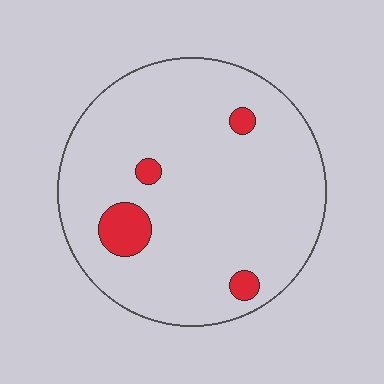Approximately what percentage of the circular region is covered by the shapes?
Approximately 5%.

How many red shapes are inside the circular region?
4.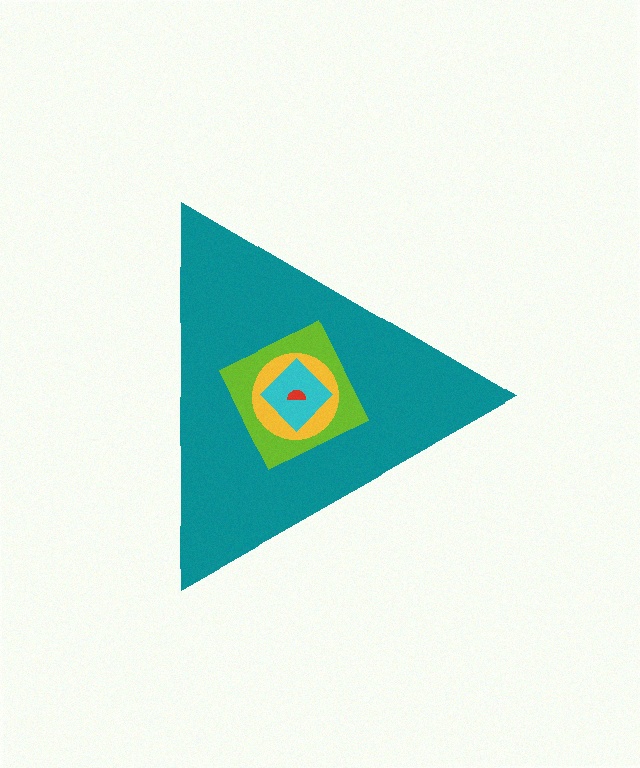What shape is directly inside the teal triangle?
The lime square.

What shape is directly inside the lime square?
The yellow circle.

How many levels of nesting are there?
5.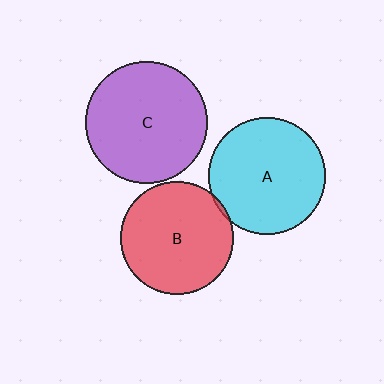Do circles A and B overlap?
Yes.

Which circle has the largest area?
Circle C (purple).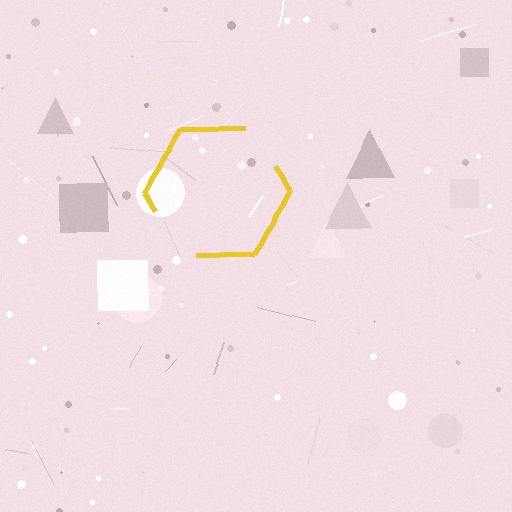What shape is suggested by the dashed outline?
The dashed outline suggests a hexagon.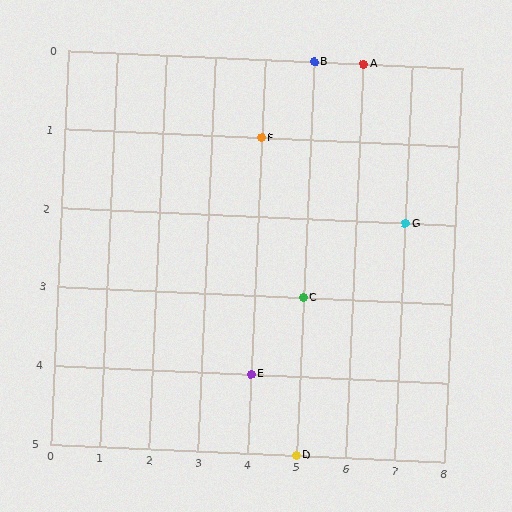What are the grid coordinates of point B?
Point B is at grid coordinates (5, 0).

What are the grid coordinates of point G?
Point G is at grid coordinates (7, 2).